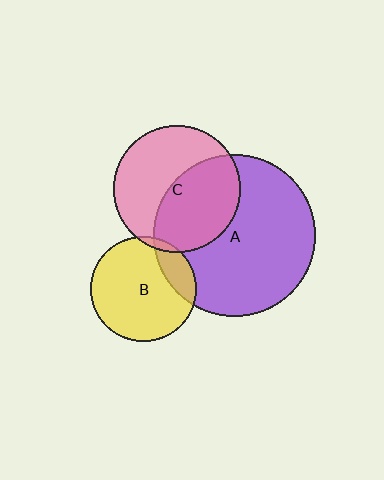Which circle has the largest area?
Circle A (purple).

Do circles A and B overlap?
Yes.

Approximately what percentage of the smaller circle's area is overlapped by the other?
Approximately 20%.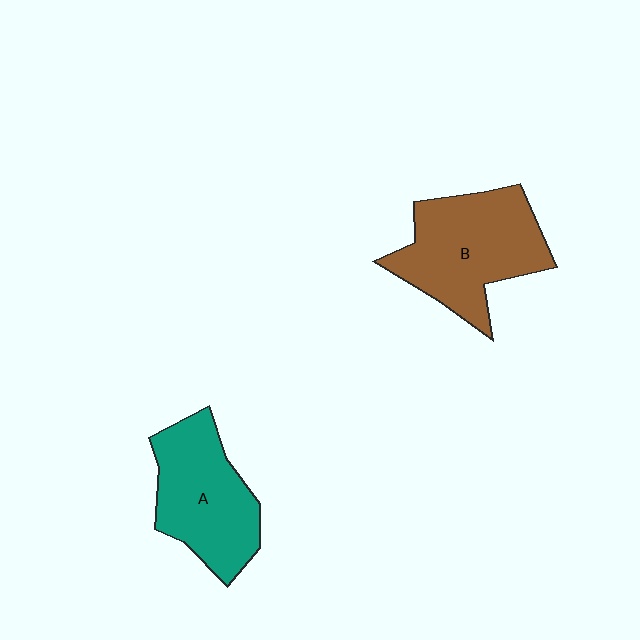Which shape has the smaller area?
Shape A (teal).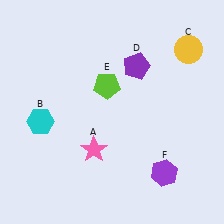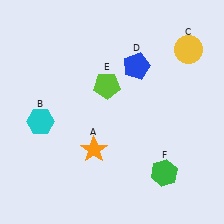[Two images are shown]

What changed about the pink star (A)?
In Image 1, A is pink. In Image 2, it changed to orange.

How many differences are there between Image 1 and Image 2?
There are 3 differences between the two images.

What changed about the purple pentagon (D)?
In Image 1, D is purple. In Image 2, it changed to blue.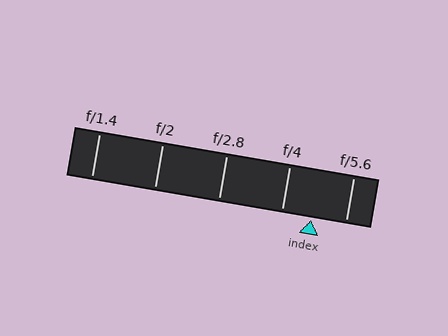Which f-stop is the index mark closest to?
The index mark is closest to f/4.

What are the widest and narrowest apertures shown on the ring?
The widest aperture shown is f/1.4 and the narrowest is f/5.6.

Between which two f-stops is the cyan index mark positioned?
The index mark is between f/4 and f/5.6.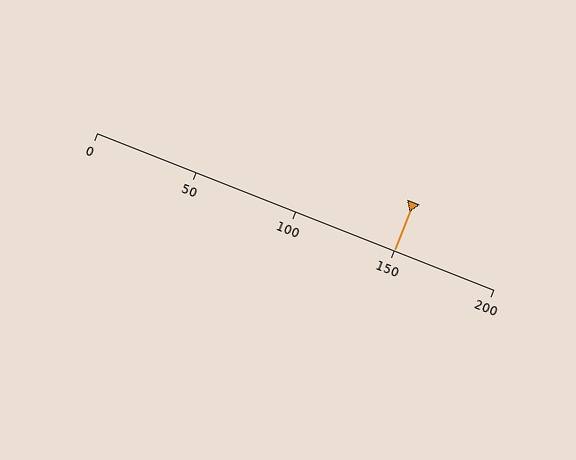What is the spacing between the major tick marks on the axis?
The major ticks are spaced 50 apart.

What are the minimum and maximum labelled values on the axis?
The axis runs from 0 to 200.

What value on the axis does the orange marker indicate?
The marker indicates approximately 150.